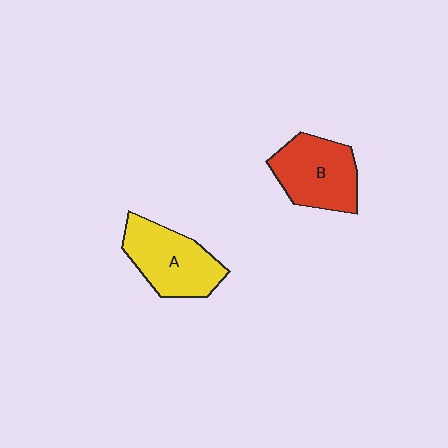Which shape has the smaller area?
Shape B (red).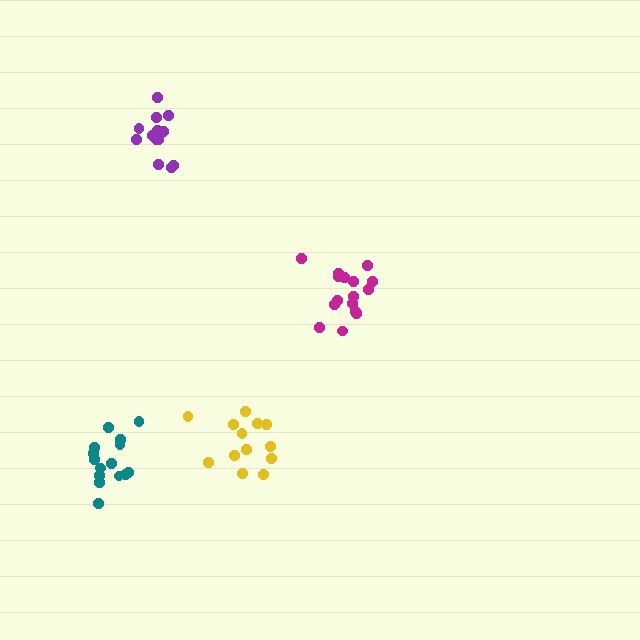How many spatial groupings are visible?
There are 4 spatial groupings.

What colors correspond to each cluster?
The clusters are colored: magenta, yellow, teal, purple.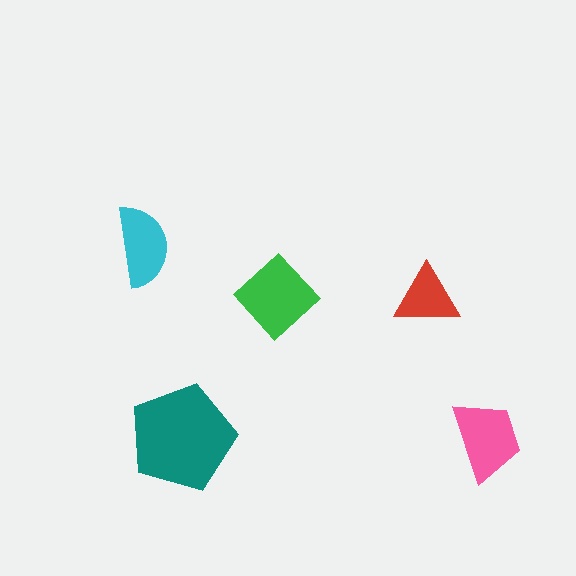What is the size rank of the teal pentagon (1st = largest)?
1st.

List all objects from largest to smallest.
The teal pentagon, the green diamond, the pink trapezoid, the cyan semicircle, the red triangle.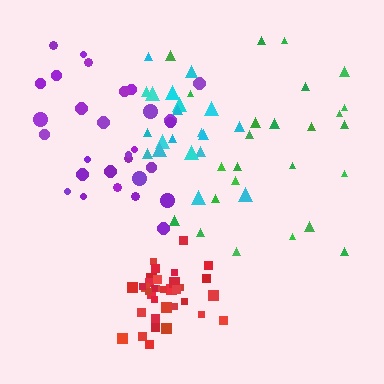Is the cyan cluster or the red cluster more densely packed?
Red.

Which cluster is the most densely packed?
Red.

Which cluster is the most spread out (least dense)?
Green.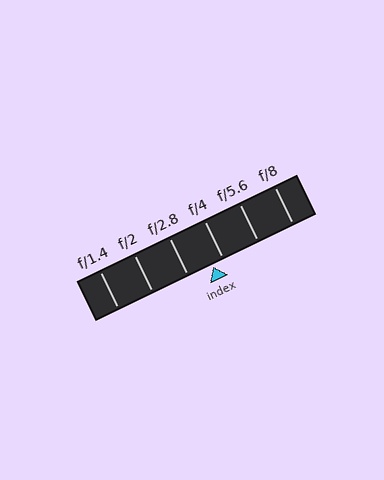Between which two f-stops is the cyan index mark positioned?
The index mark is between f/2.8 and f/4.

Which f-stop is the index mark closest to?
The index mark is closest to f/4.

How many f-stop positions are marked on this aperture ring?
There are 6 f-stop positions marked.